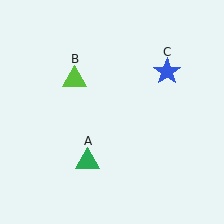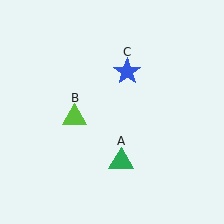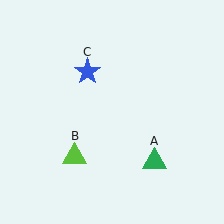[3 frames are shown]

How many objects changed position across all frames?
3 objects changed position: green triangle (object A), lime triangle (object B), blue star (object C).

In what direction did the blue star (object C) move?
The blue star (object C) moved left.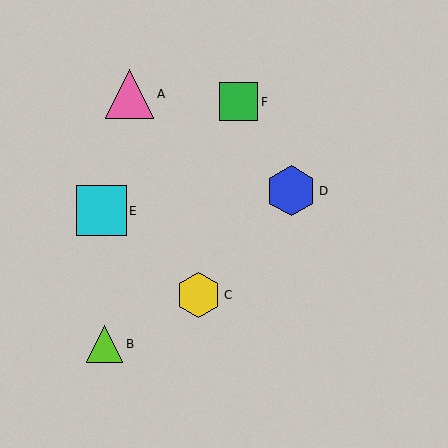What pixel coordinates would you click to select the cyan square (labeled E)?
Click at (102, 211) to select the cyan square E.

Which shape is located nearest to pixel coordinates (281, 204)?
The blue hexagon (labeled D) at (291, 191) is nearest to that location.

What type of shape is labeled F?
Shape F is a green square.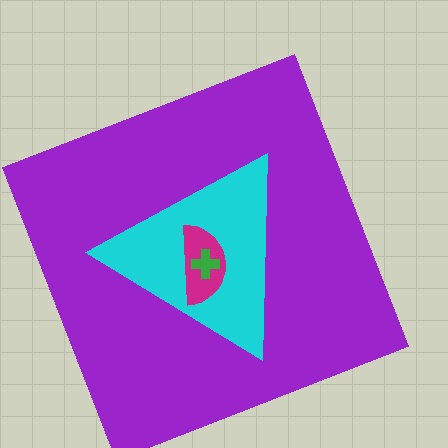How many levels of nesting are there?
4.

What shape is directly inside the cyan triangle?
The magenta semicircle.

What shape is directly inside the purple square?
The cyan triangle.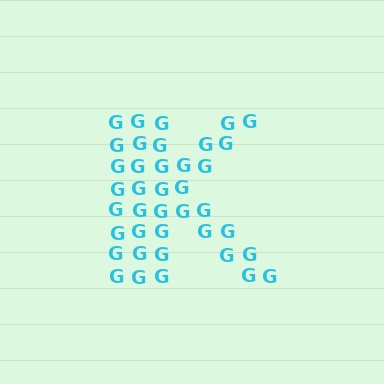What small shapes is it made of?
It is made of small letter G's.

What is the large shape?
The large shape is the letter K.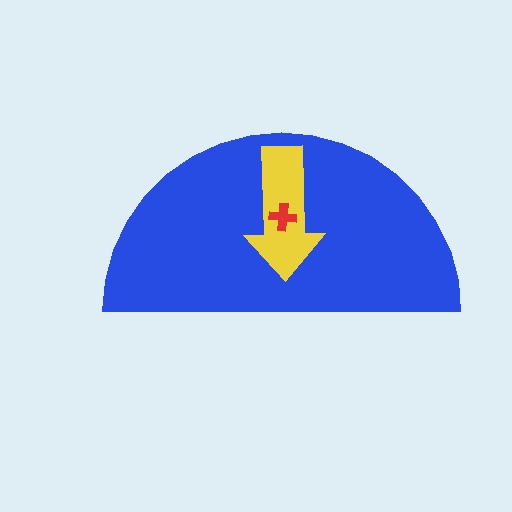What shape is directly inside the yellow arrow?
The red cross.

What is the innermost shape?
The red cross.